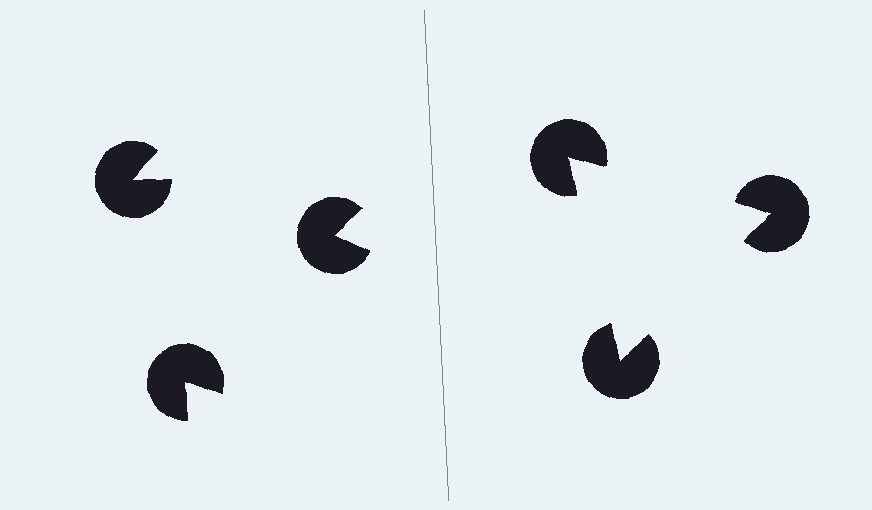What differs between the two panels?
The pac-man discs are positioned identically on both sides; only the wedge orientations differ. On the right they align to a triangle; on the left they are misaligned.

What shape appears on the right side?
An illusory triangle.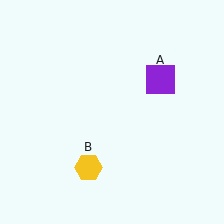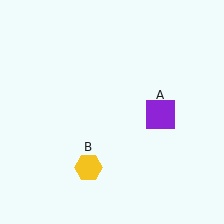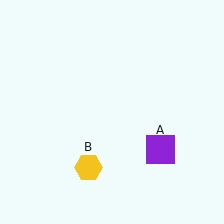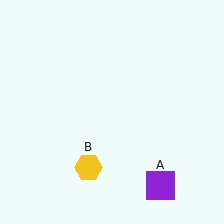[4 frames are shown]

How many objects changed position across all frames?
1 object changed position: purple square (object A).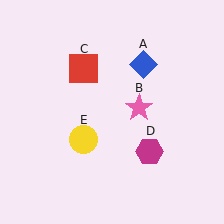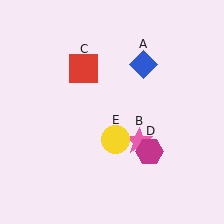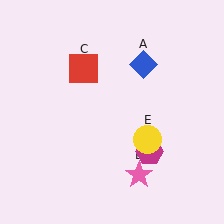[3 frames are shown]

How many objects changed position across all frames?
2 objects changed position: pink star (object B), yellow circle (object E).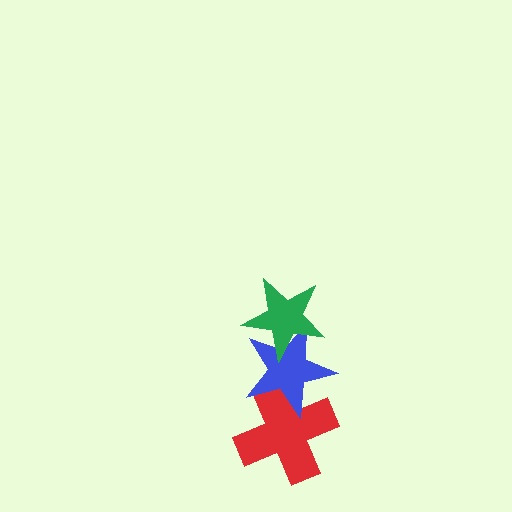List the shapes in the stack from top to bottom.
From top to bottom: the green star, the blue star, the red cross.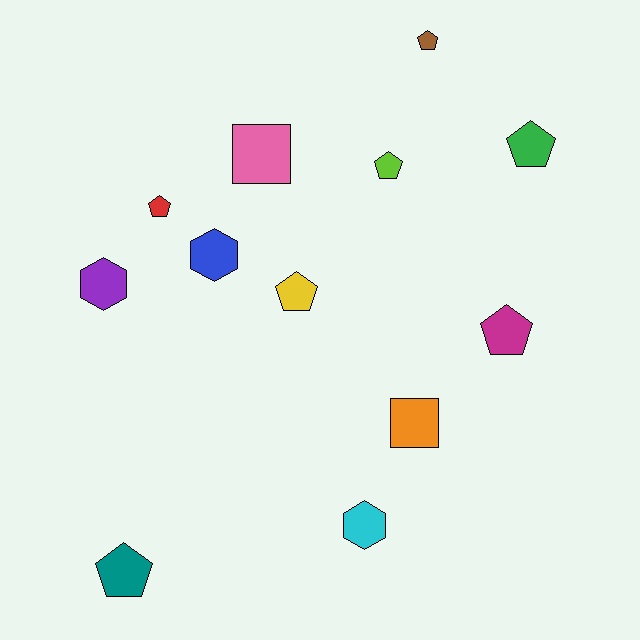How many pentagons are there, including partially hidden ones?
There are 7 pentagons.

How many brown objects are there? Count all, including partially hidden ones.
There is 1 brown object.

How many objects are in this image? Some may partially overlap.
There are 12 objects.